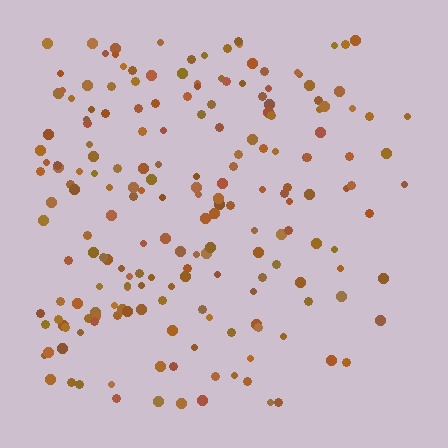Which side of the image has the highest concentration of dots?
The left.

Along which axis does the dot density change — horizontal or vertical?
Horizontal.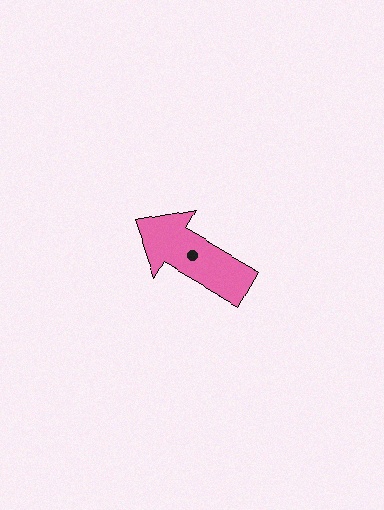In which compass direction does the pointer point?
Northwest.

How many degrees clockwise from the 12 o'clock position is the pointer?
Approximately 300 degrees.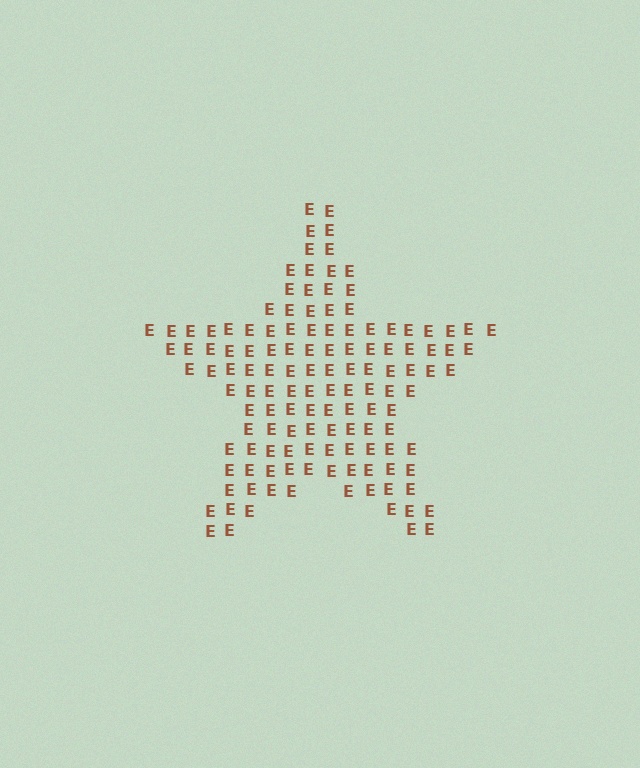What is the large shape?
The large shape is a star.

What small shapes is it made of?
It is made of small letter E's.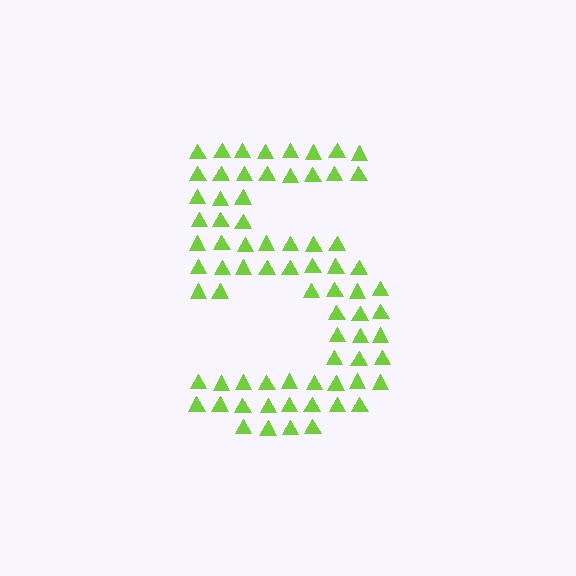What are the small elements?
The small elements are triangles.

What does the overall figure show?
The overall figure shows the digit 5.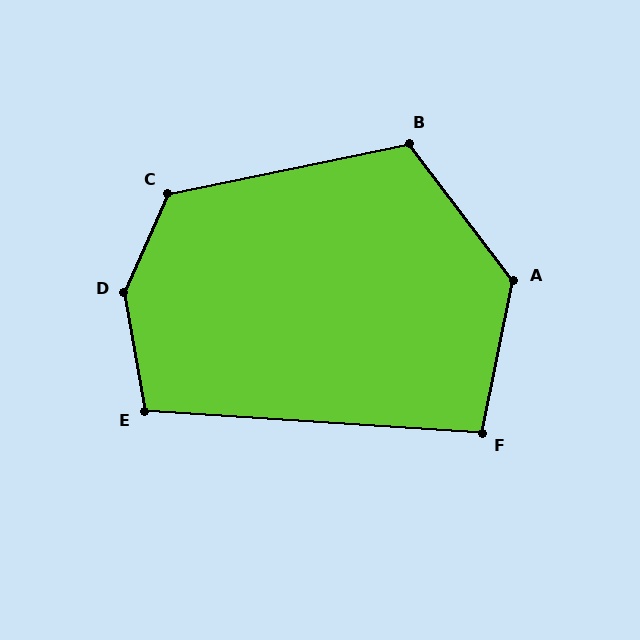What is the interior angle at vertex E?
Approximately 103 degrees (obtuse).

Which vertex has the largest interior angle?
D, at approximately 146 degrees.